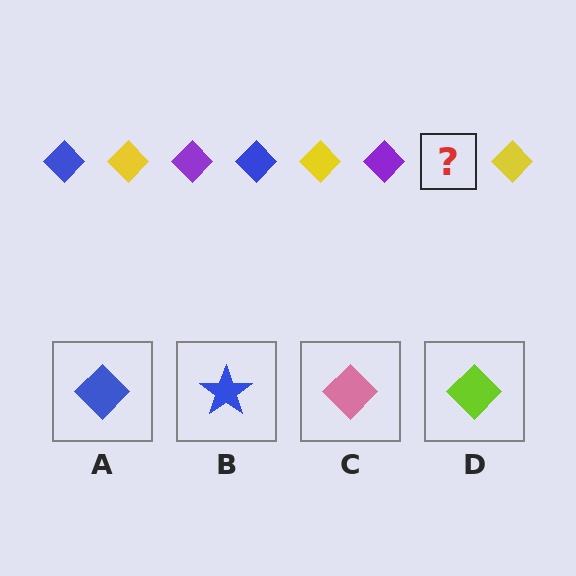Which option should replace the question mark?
Option A.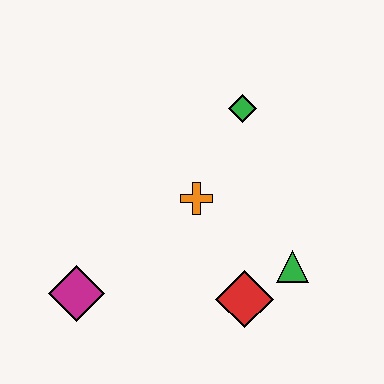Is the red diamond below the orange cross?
Yes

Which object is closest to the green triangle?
The red diamond is closest to the green triangle.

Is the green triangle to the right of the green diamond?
Yes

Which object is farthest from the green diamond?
The magenta diamond is farthest from the green diamond.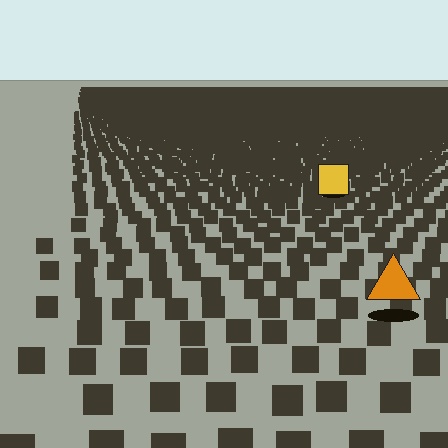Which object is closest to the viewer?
The orange triangle is closest. The texture marks near it are larger and more spread out.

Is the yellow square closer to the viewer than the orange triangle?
No. The orange triangle is closer — you can tell from the texture gradient: the ground texture is coarser near it.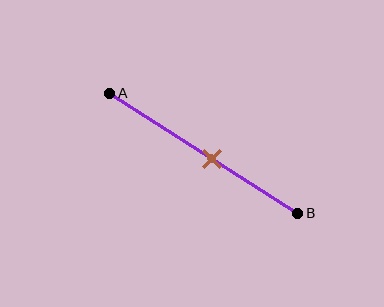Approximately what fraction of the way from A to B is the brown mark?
The brown mark is approximately 55% of the way from A to B.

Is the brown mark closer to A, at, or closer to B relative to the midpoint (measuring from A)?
The brown mark is closer to point B than the midpoint of segment AB.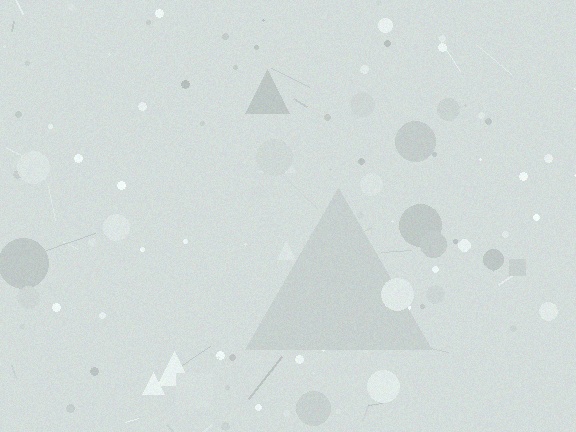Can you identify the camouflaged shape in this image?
The camouflaged shape is a triangle.